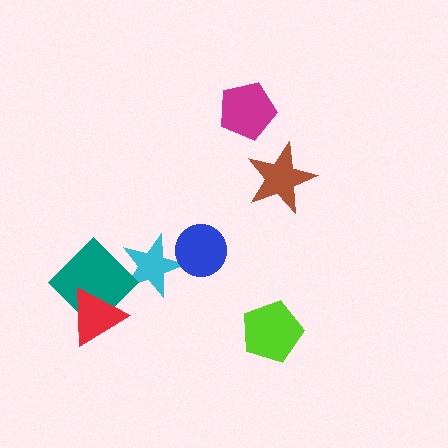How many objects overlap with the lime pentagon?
0 objects overlap with the lime pentagon.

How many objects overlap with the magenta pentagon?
0 objects overlap with the magenta pentagon.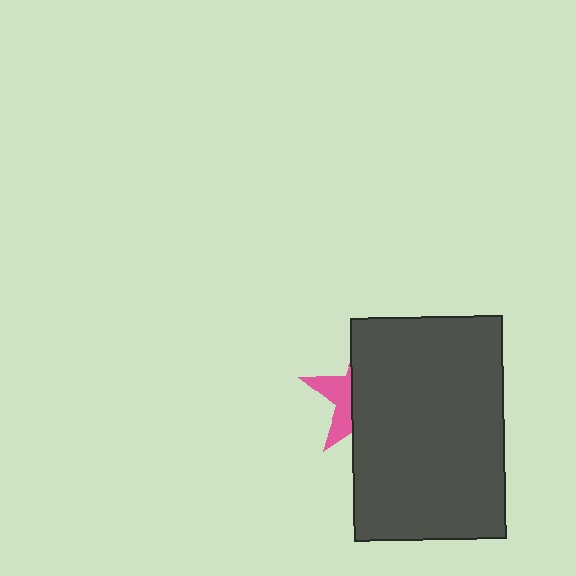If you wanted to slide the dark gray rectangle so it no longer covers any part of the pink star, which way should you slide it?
Slide it right — that is the most direct way to separate the two shapes.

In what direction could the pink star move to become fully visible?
The pink star could move left. That would shift it out from behind the dark gray rectangle entirely.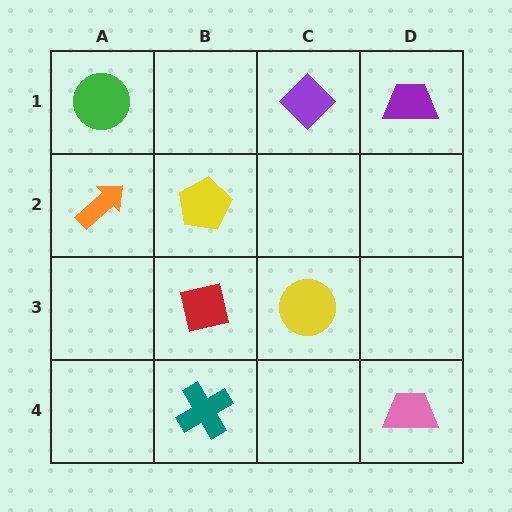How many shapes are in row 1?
3 shapes.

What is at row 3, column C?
A yellow circle.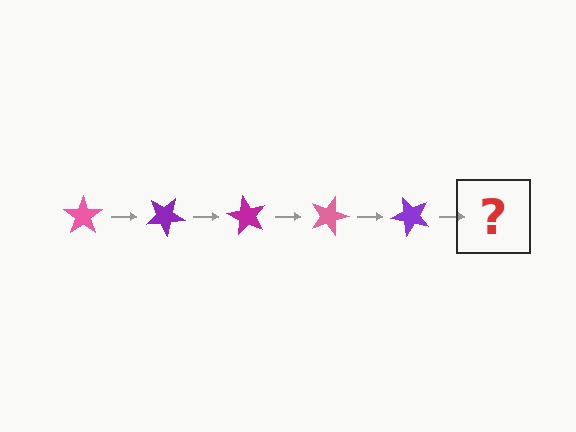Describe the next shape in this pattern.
It should be a magenta star, rotated 150 degrees from the start.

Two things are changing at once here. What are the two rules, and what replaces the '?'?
The two rules are that it rotates 30 degrees each step and the color cycles through pink, purple, and magenta. The '?' should be a magenta star, rotated 150 degrees from the start.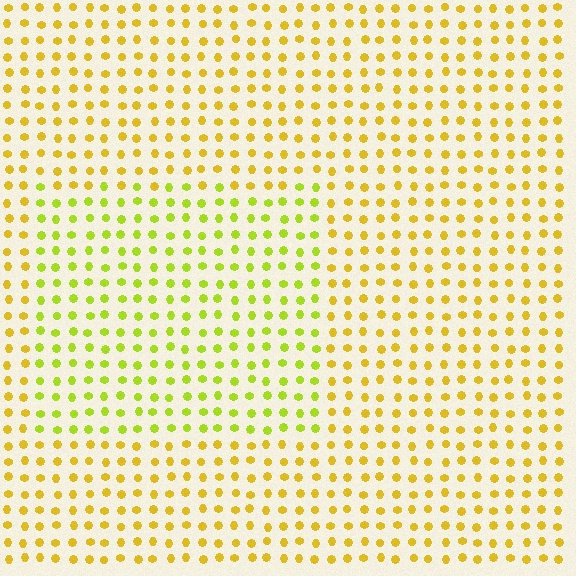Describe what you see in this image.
The image is filled with small yellow elements in a uniform arrangement. A rectangle-shaped region is visible where the elements are tinted to a slightly different hue, forming a subtle color boundary.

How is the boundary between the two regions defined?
The boundary is defined purely by a slight shift in hue (about 29 degrees). Spacing, size, and orientation are identical on both sides.